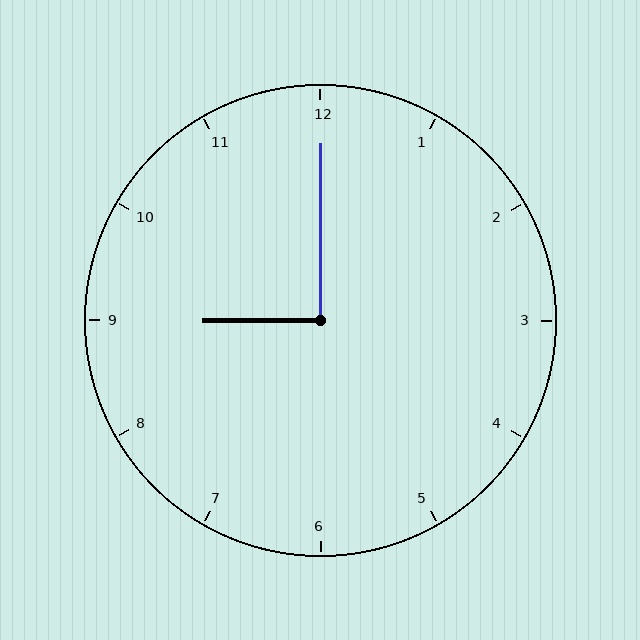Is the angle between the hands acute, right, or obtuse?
It is right.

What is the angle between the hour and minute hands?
Approximately 90 degrees.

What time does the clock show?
9:00.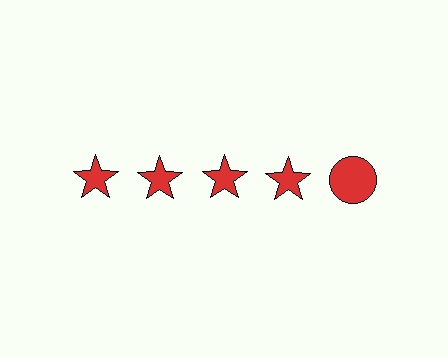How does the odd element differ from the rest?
It has a different shape: circle instead of star.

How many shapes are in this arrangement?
There are 5 shapes arranged in a grid pattern.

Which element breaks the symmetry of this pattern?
The red circle in the top row, rightmost column breaks the symmetry. All other shapes are red stars.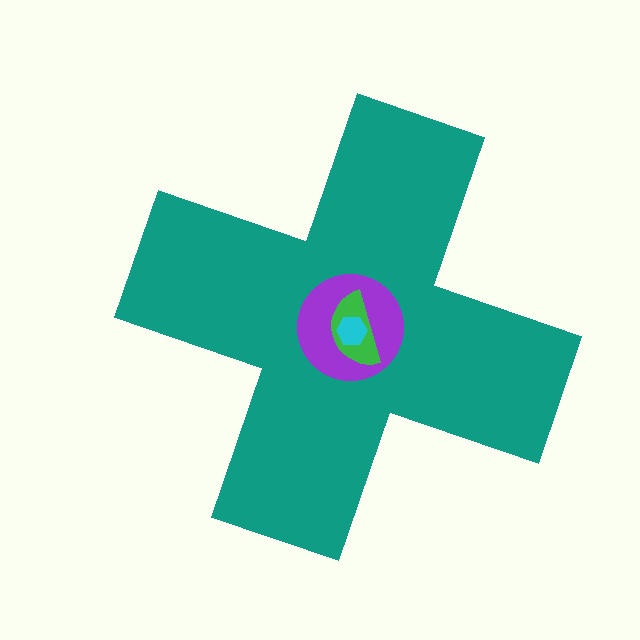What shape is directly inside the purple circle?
The green semicircle.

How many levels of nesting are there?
4.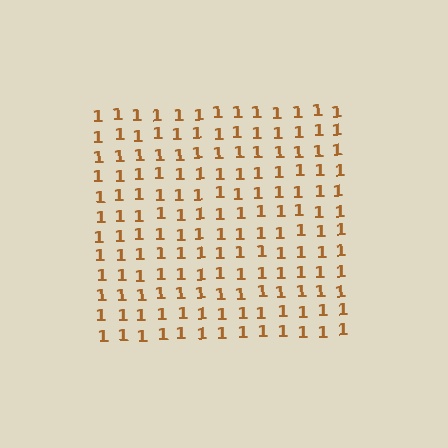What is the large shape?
The large shape is a square.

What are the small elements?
The small elements are digit 1's.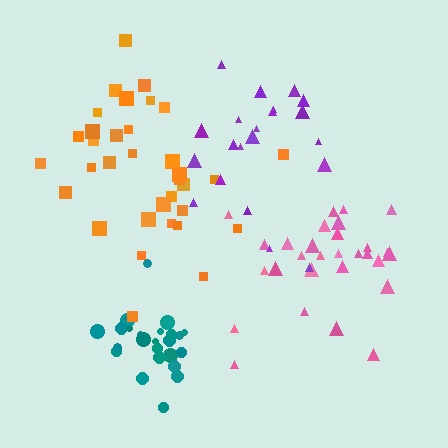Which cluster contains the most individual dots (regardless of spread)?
Orange (34).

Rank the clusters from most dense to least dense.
teal, pink, orange, purple.